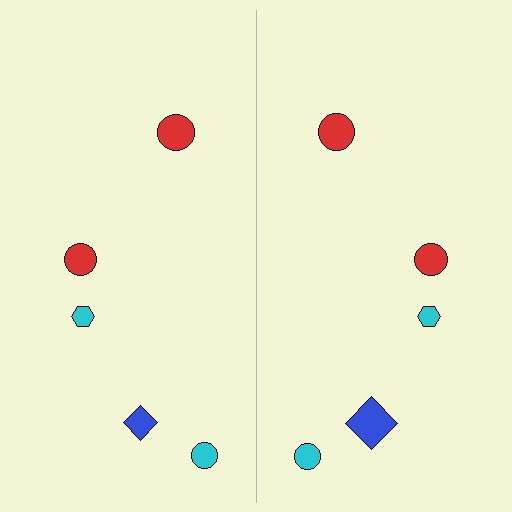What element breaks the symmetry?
The blue diamond on the right side has a different size than its mirror counterpart.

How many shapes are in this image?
There are 10 shapes in this image.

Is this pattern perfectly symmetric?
No, the pattern is not perfectly symmetric. The blue diamond on the right side has a different size than its mirror counterpart.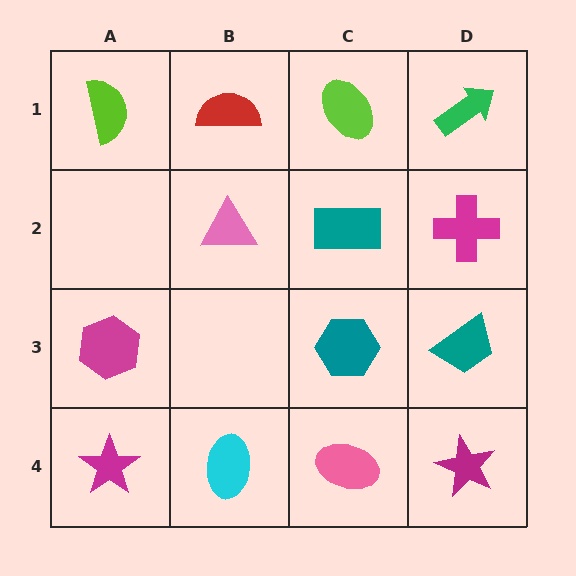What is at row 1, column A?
A lime semicircle.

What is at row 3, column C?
A teal hexagon.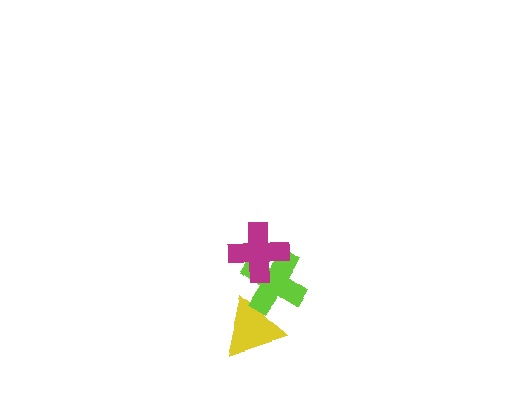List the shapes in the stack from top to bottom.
From top to bottom: the magenta cross, the lime cross, the yellow triangle.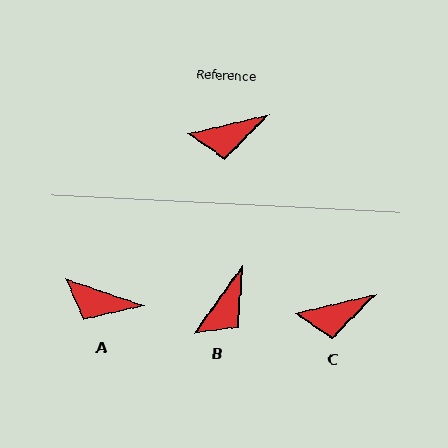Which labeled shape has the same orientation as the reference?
C.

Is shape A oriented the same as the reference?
No, it is off by about 32 degrees.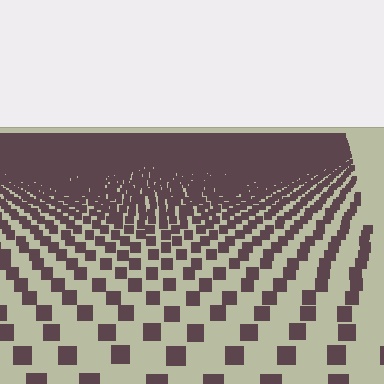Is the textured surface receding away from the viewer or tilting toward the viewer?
The surface is receding away from the viewer. Texture elements get smaller and denser toward the top.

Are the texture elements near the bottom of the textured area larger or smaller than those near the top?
Larger. Near the bottom, elements are closer to the viewer and appear at a bigger on-screen size.